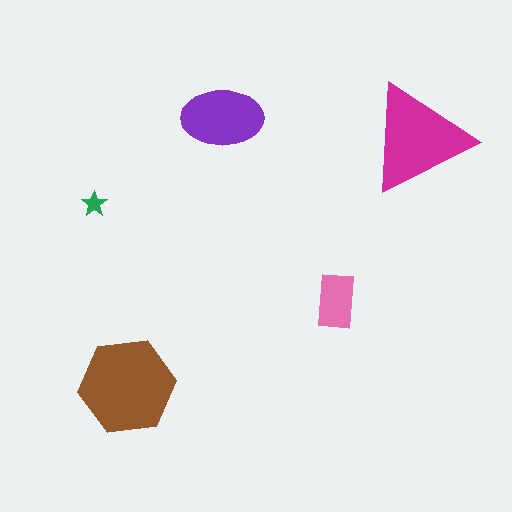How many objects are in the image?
There are 5 objects in the image.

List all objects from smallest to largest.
The green star, the pink rectangle, the purple ellipse, the magenta triangle, the brown hexagon.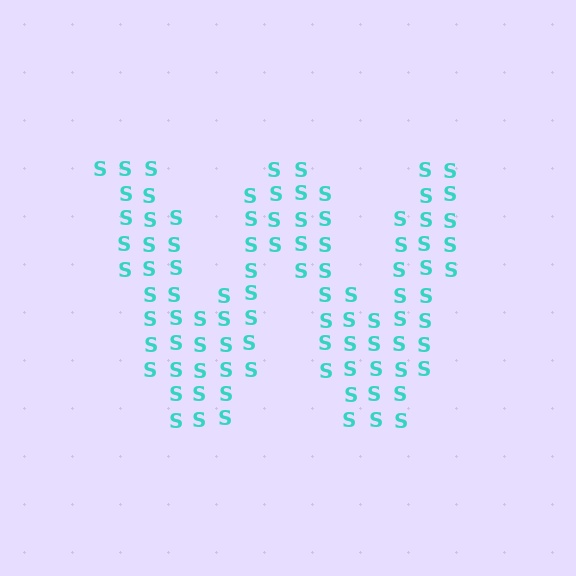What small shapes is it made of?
It is made of small letter S's.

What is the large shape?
The large shape is the letter W.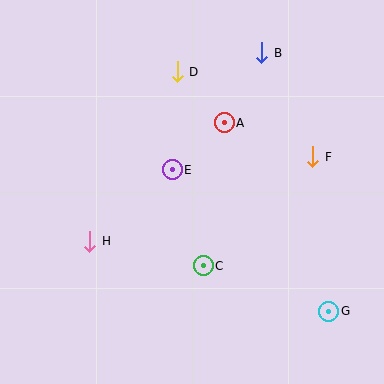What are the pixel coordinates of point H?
Point H is at (90, 241).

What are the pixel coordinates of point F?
Point F is at (313, 157).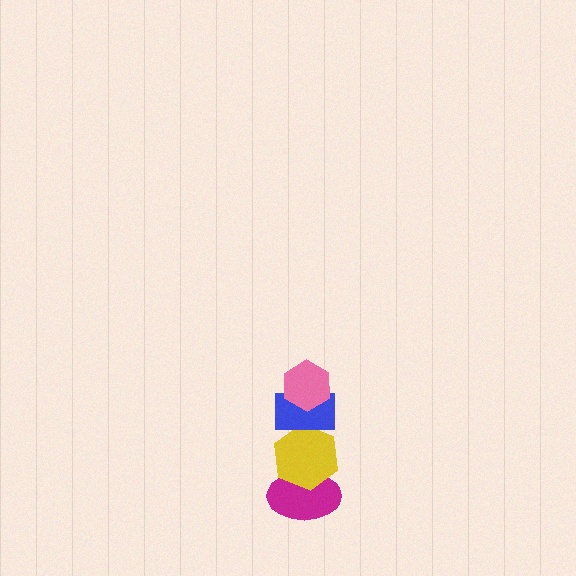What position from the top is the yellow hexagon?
The yellow hexagon is 3rd from the top.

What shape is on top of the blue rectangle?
The pink hexagon is on top of the blue rectangle.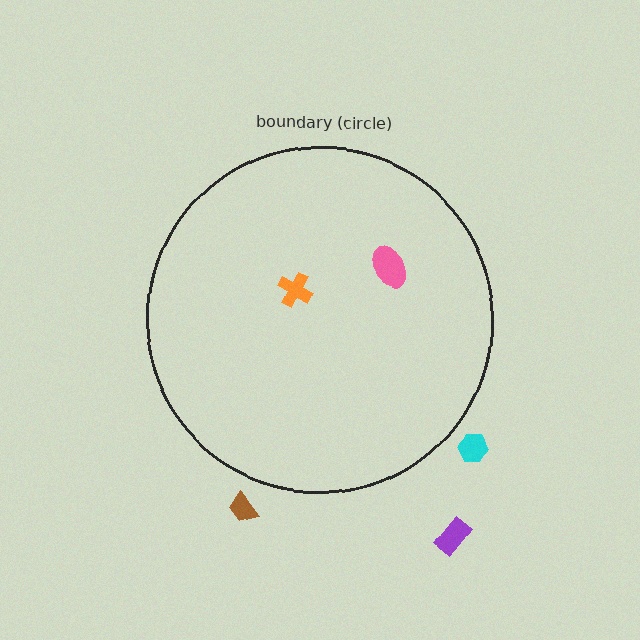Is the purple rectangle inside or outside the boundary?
Outside.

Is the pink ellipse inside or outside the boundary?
Inside.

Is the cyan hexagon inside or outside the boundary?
Outside.